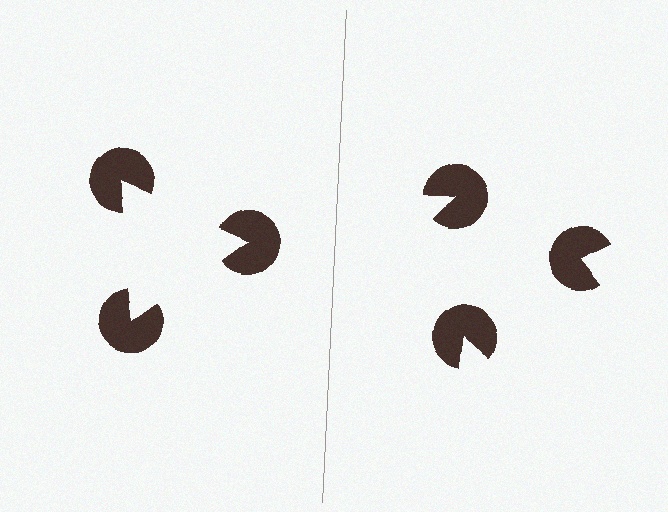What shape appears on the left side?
An illusory triangle.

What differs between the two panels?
The pac-man discs are positioned identically on both sides; only the wedge orientations differ. On the left they align to a triangle; on the right they are misaligned.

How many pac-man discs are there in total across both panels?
6 — 3 on each side.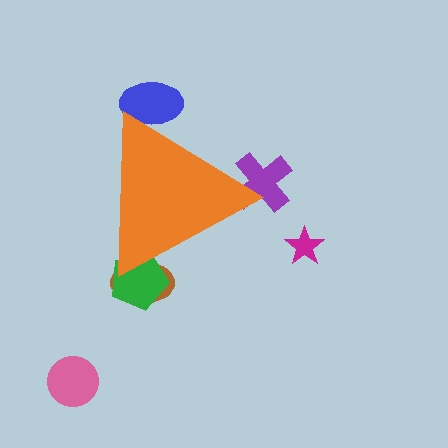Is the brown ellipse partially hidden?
Yes, the brown ellipse is partially hidden behind the orange triangle.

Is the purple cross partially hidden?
Yes, the purple cross is partially hidden behind the orange triangle.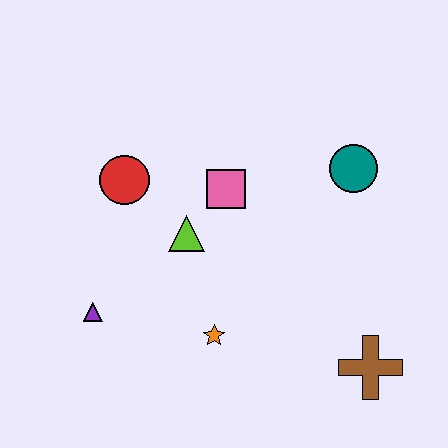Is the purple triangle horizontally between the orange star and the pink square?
No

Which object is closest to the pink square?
The lime triangle is closest to the pink square.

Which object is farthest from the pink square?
The brown cross is farthest from the pink square.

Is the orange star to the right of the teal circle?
No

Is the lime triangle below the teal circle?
Yes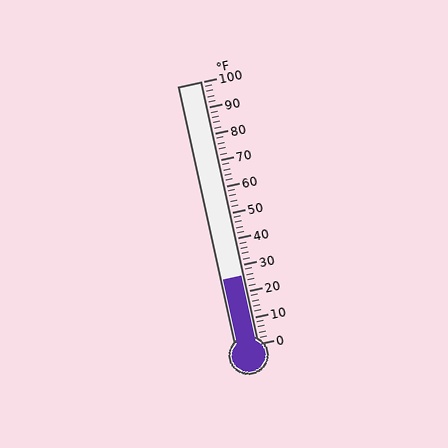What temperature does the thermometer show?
The thermometer shows approximately 26°F.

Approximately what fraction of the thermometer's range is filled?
The thermometer is filled to approximately 25% of its range.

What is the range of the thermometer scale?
The thermometer scale ranges from 0°F to 100°F.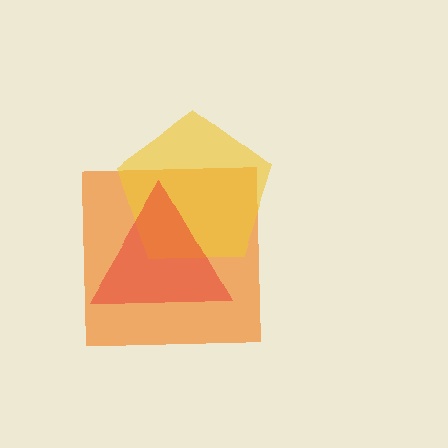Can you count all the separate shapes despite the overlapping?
Yes, there are 3 separate shapes.